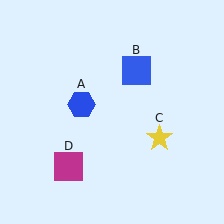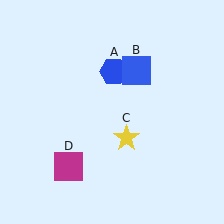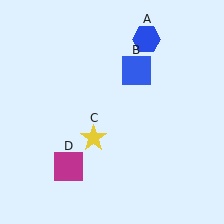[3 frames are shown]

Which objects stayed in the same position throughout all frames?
Blue square (object B) and magenta square (object D) remained stationary.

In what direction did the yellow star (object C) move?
The yellow star (object C) moved left.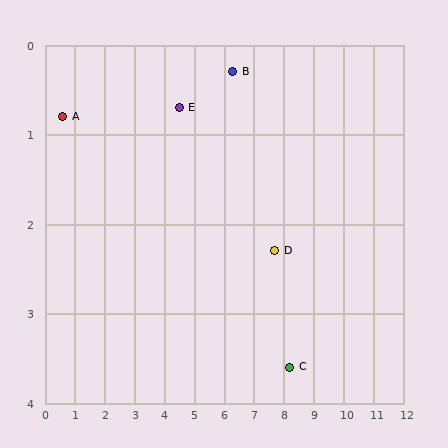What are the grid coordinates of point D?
Point D is at approximately (7.7, 2.3).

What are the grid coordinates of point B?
Point B is at approximately (6.3, 0.3).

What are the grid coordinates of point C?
Point C is at approximately (8.2, 3.6).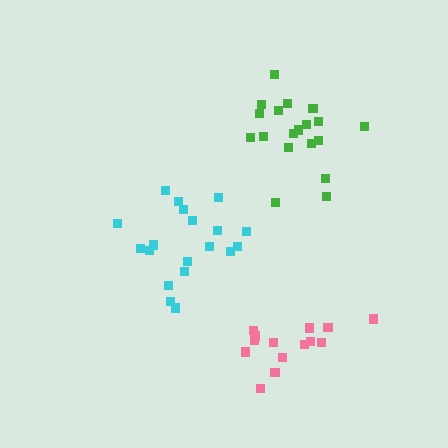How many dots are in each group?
Group 1: 14 dots, Group 2: 19 dots, Group 3: 19 dots (52 total).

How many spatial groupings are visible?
There are 3 spatial groupings.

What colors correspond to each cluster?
The clusters are colored: pink, green, cyan.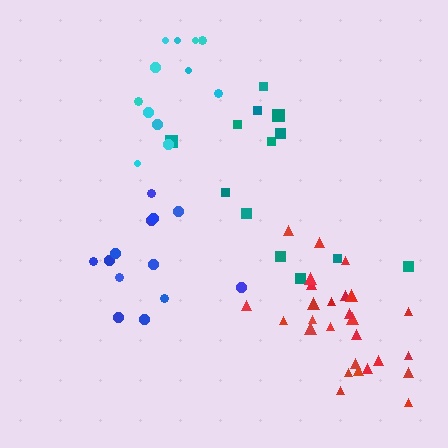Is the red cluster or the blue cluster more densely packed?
Red.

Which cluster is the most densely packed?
Red.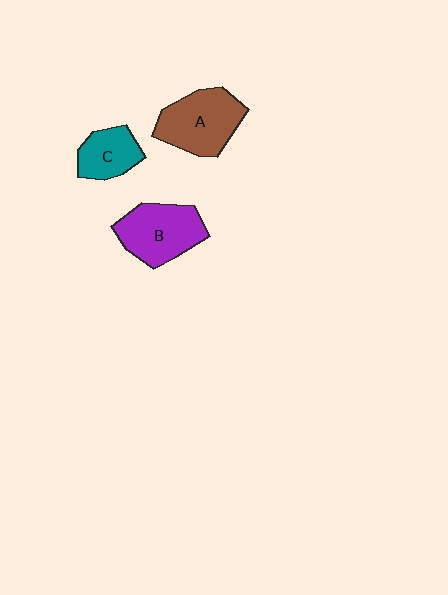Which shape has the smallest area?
Shape C (teal).